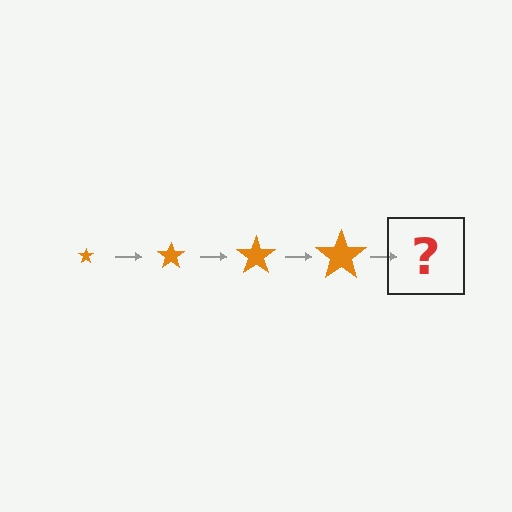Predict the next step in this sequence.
The next step is an orange star, larger than the previous one.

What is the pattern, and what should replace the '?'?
The pattern is that the star gets progressively larger each step. The '?' should be an orange star, larger than the previous one.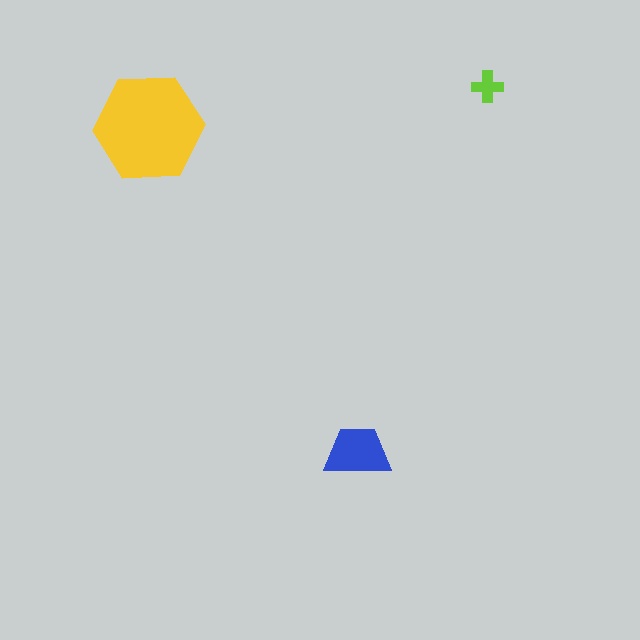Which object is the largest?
The yellow hexagon.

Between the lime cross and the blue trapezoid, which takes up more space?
The blue trapezoid.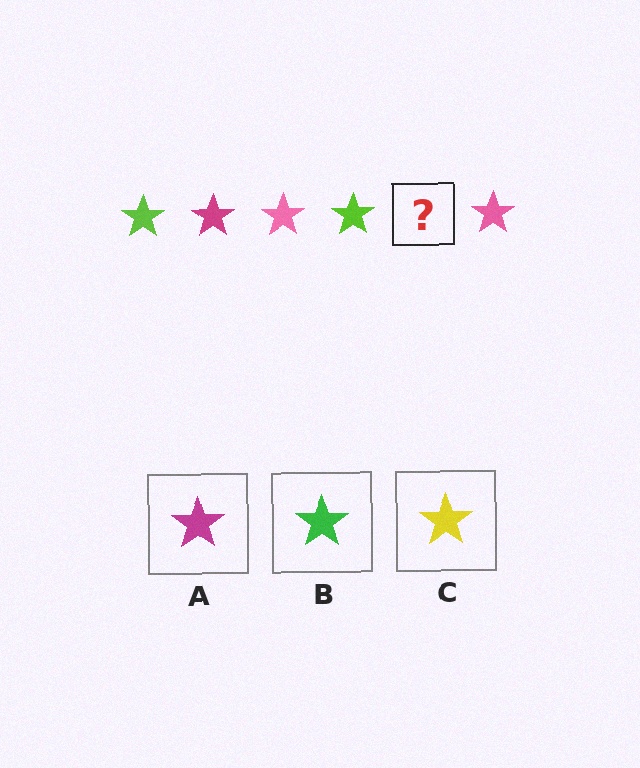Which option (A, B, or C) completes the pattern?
A.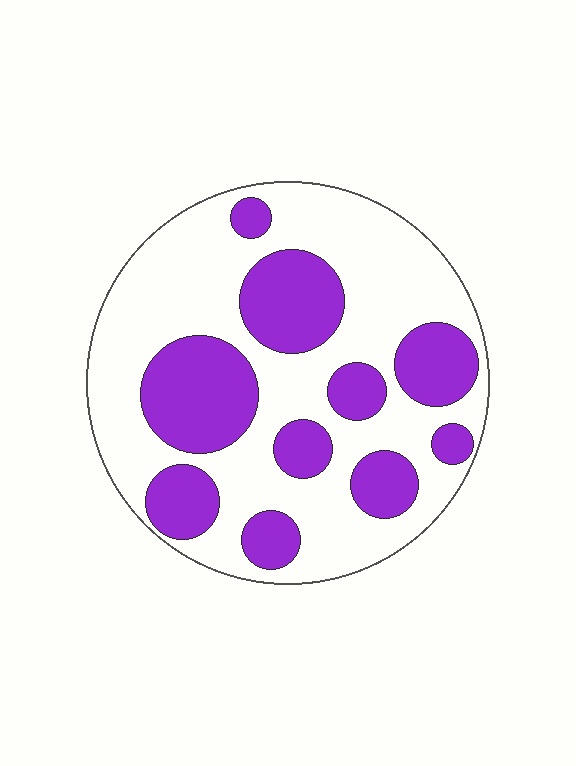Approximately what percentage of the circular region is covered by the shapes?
Approximately 35%.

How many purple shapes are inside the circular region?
10.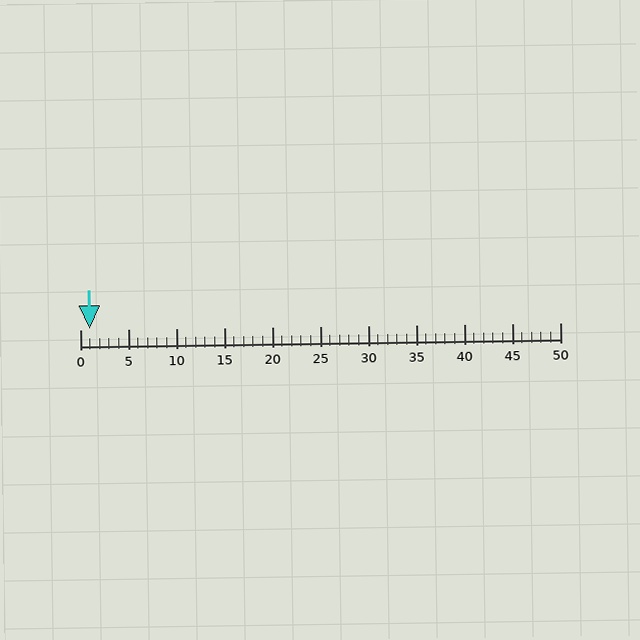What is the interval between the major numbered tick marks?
The major tick marks are spaced 5 units apart.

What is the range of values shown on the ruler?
The ruler shows values from 0 to 50.